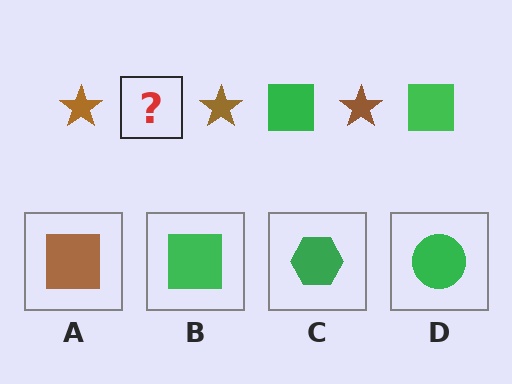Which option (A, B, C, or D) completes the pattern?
B.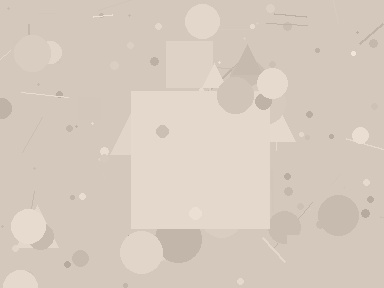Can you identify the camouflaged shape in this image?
The camouflaged shape is a square.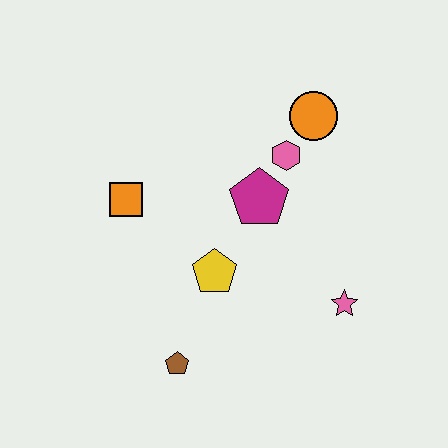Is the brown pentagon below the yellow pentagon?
Yes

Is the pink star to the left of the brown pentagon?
No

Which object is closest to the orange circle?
The pink hexagon is closest to the orange circle.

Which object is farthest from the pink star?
The orange square is farthest from the pink star.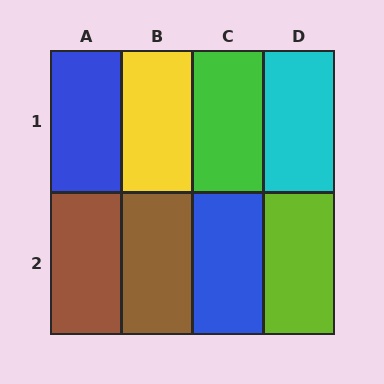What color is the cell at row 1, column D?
Cyan.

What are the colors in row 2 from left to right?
Brown, brown, blue, lime.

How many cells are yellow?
1 cell is yellow.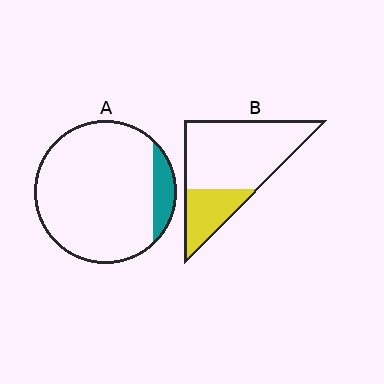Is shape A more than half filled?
No.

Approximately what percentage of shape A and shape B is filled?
A is approximately 10% and B is approximately 25%.